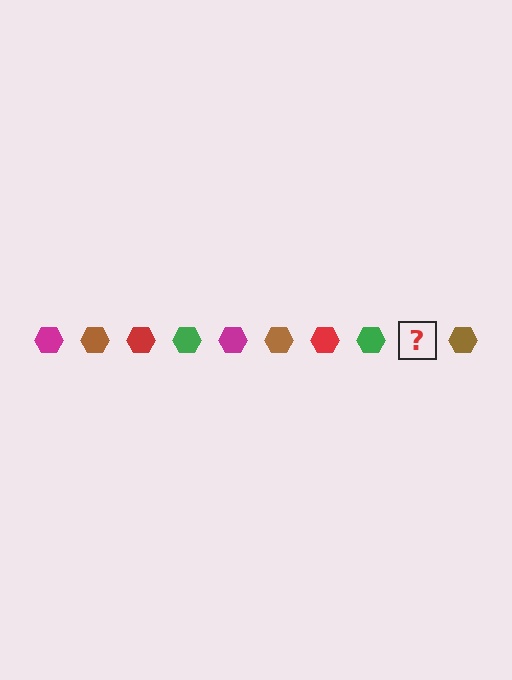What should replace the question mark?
The question mark should be replaced with a magenta hexagon.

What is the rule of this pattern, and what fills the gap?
The rule is that the pattern cycles through magenta, brown, red, green hexagons. The gap should be filled with a magenta hexagon.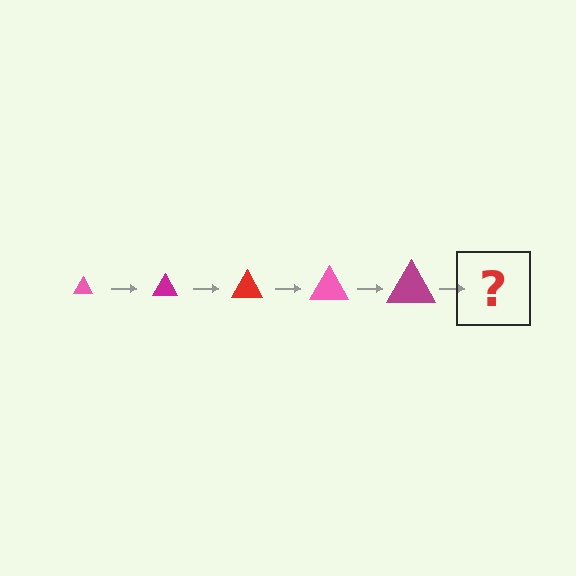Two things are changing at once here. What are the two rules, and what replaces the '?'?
The two rules are that the triangle grows larger each step and the color cycles through pink, magenta, and red. The '?' should be a red triangle, larger than the previous one.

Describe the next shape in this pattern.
It should be a red triangle, larger than the previous one.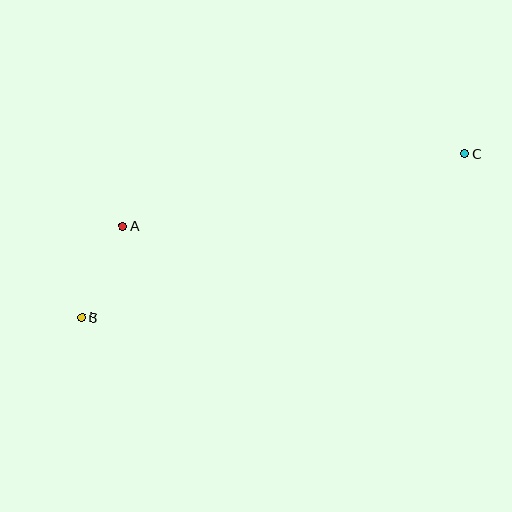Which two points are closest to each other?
Points A and B are closest to each other.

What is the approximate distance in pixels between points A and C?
The distance between A and C is approximately 350 pixels.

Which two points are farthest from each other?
Points B and C are farthest from each other.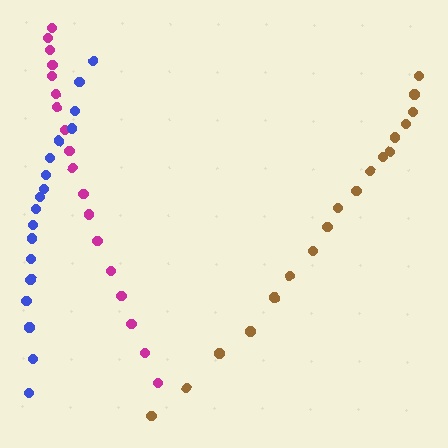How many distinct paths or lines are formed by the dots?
There are 3 distinct paths.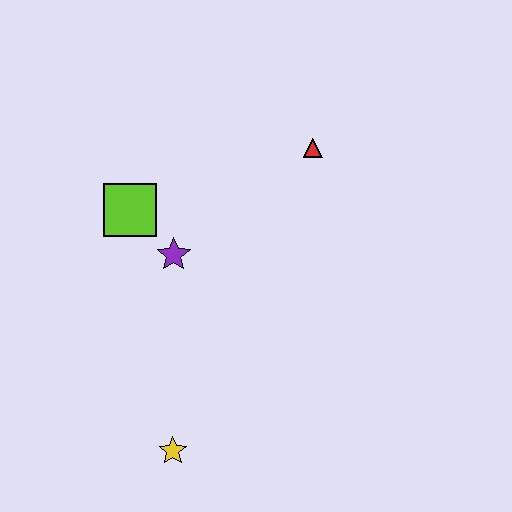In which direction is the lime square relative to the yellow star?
The lime square is above the yellow star.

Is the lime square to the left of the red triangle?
Yes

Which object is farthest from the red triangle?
The yellow star is farthest from the red triangle.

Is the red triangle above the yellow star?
Yes